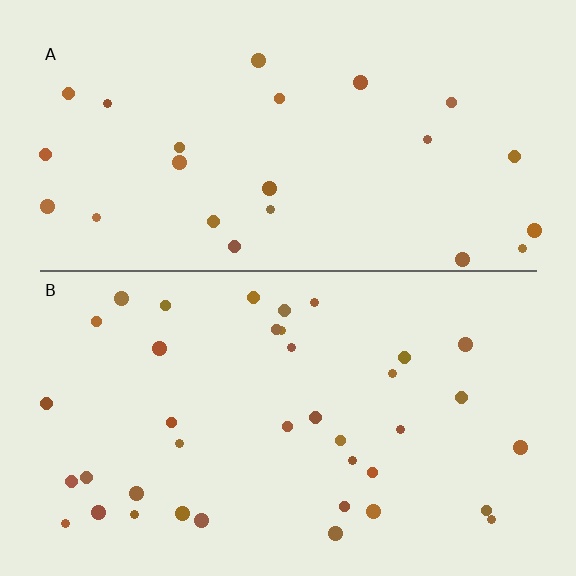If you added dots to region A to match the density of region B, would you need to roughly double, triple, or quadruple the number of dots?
Approximately double.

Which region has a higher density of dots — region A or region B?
B (the bottom).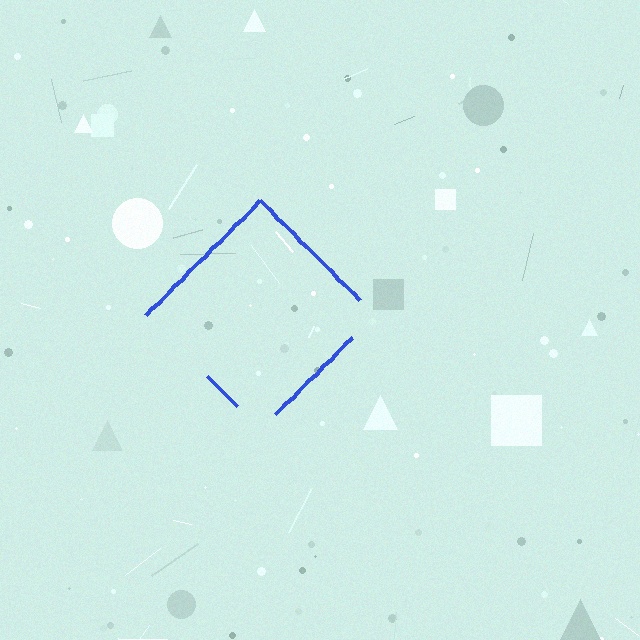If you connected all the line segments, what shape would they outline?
They would outline a diamond.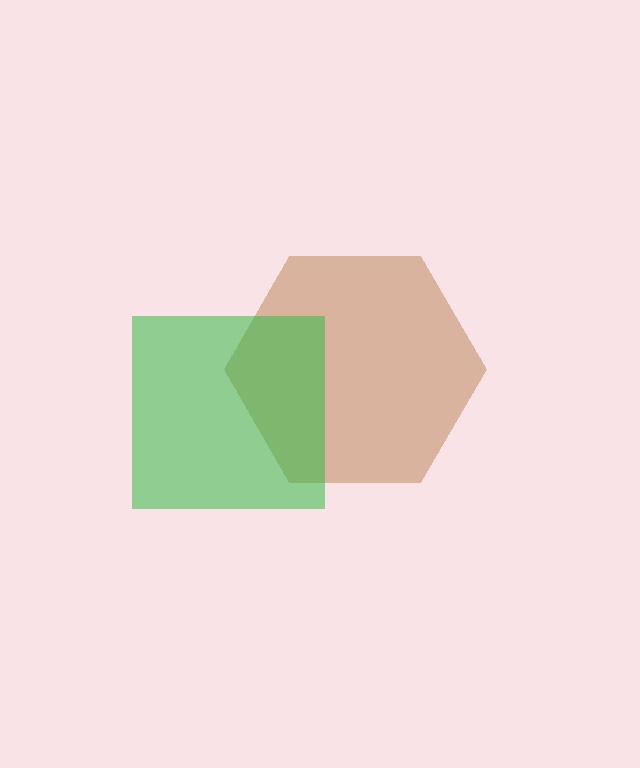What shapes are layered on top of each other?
The layered shapes are: a brown hexagon, a green square.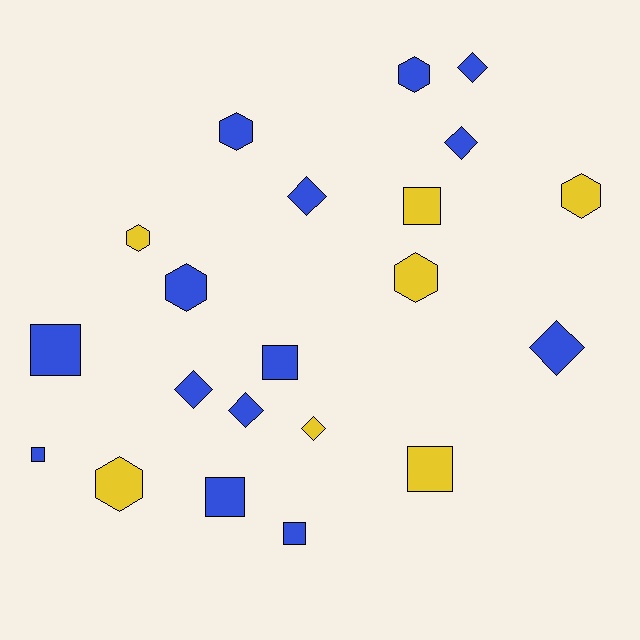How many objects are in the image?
There are 21 objects.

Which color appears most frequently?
Blue, with 14 objects.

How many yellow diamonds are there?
There is 1 yellow diamond.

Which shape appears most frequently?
Square, with 7 objects.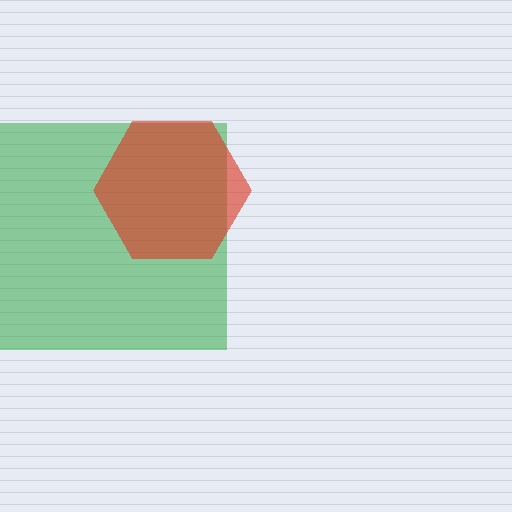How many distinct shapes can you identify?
There are 2 distinct shapes: a green square, a red hexagon.